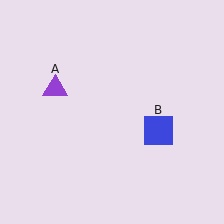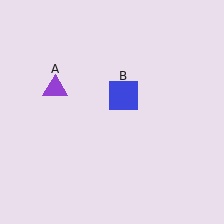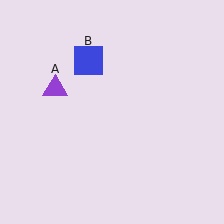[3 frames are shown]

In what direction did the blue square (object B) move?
The blue square (object B) moved up and to the left.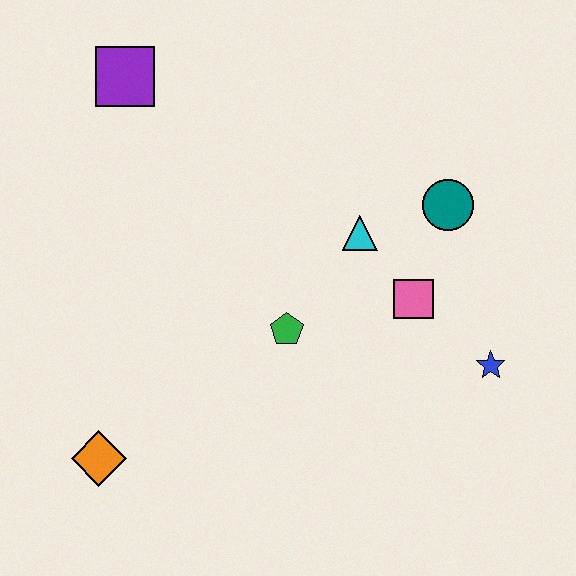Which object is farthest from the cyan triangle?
The orange diamond is farthest from the cyan triangle.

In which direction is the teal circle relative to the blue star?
The teal circle is above the blue star.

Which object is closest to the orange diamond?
The green pentagon is closest to the orange diamond.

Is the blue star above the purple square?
No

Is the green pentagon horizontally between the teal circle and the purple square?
Yes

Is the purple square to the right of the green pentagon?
No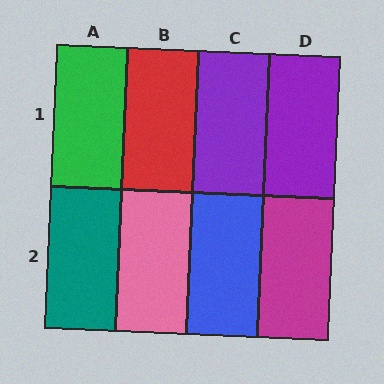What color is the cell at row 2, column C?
Blue.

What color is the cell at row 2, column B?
Pink.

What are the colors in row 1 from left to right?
Green, red, purple, purple.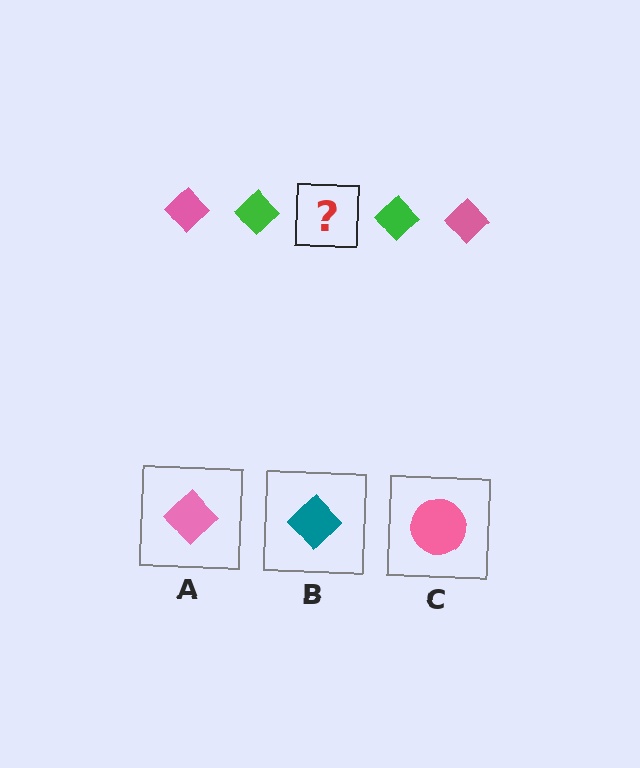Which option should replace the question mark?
Option A.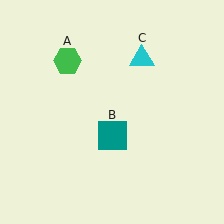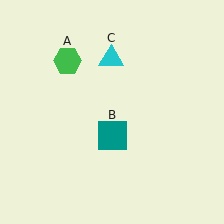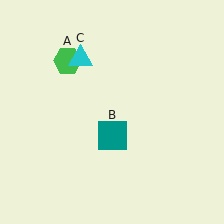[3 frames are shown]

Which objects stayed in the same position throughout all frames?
Green hexagon (object A) and teal square (object B) remained stationary.